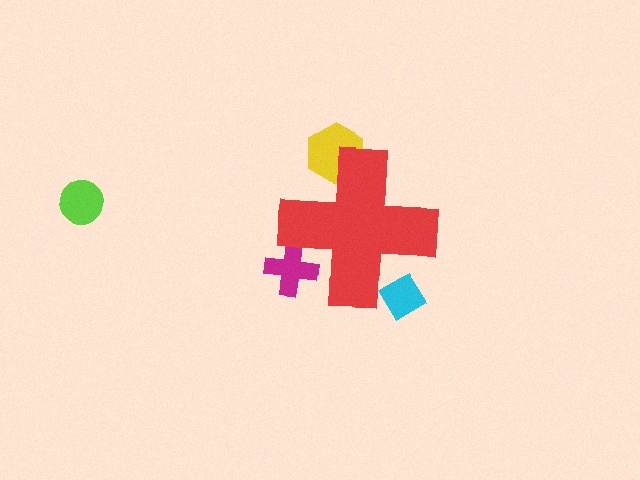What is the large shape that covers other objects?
A red cross.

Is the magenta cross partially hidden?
Yes, the magenta cross is partially hidden behind the red cross.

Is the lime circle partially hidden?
No, the lime circle is fully visible.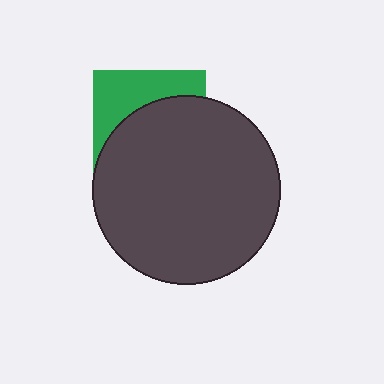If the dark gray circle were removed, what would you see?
You would see the complete green square.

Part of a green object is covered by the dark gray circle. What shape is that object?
It is a square.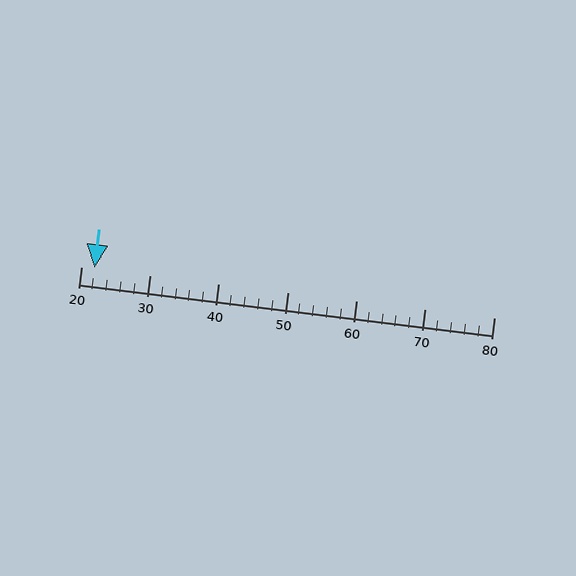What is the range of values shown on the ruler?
The ruler shows values from 20 to 80.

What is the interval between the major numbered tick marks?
The major tick marks are spaced 10 units apart.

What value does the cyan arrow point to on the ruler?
The cyan arrow points to approximately 22.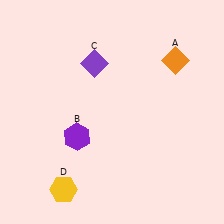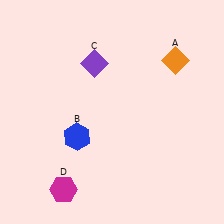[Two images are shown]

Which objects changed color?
B changed from purple to blue. D changed from yellow to magenta.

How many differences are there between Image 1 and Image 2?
There are 2 differences between the two images.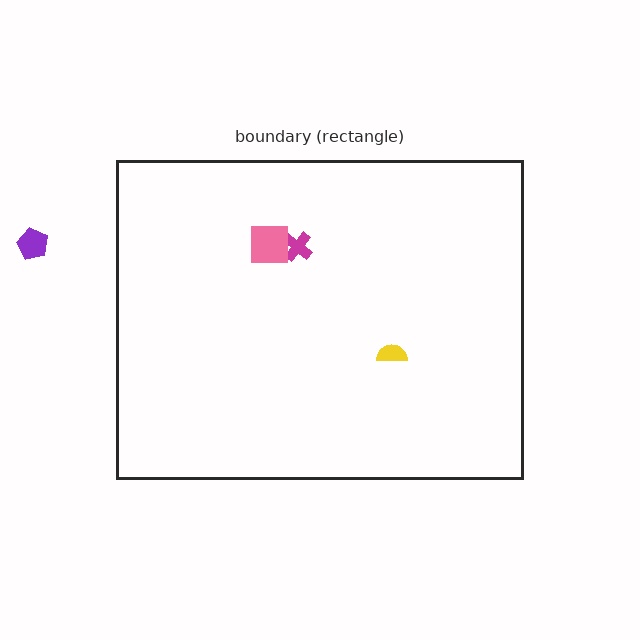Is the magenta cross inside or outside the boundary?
Inside.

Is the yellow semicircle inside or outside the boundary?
Inside.